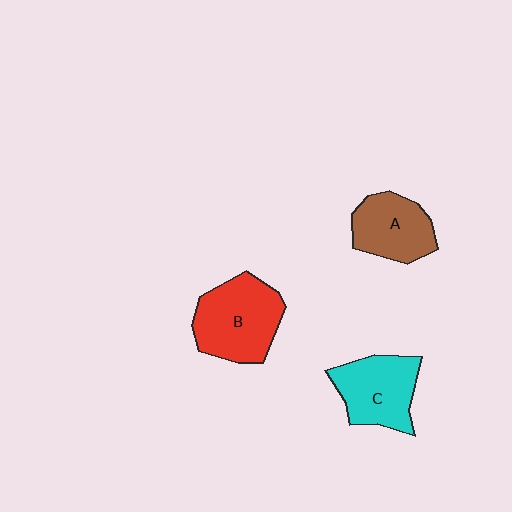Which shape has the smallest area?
Shape A (brown).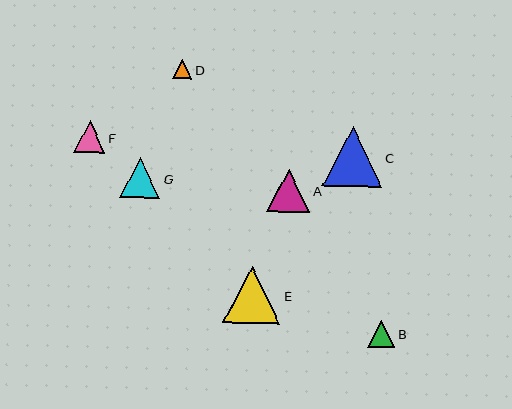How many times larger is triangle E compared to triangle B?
Triangle E is approximately 2.1 times the size of triangle B.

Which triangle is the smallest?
Triangle D is the smallest with a size of approximately 20 pixels.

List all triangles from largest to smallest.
From largest to smallest: C, E, A, G, F, B, D.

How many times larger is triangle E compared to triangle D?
Triangle E is approximately 2.9 times the size of triangle D.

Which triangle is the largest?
Triangle C is the largest with a size of approximately 60 pixels.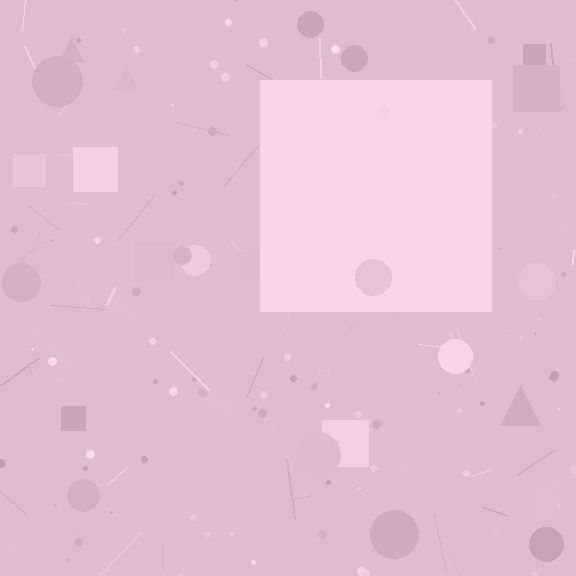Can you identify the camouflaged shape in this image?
The camouflaged shape is a square.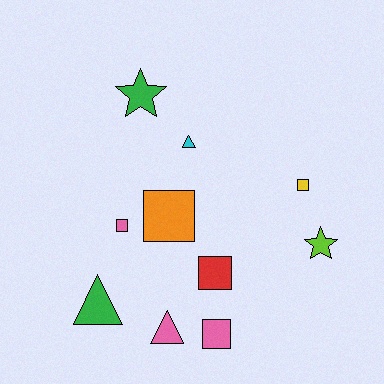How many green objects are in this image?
There are 2 green objects.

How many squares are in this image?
There are 5 squares.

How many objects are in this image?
There are 10 objects.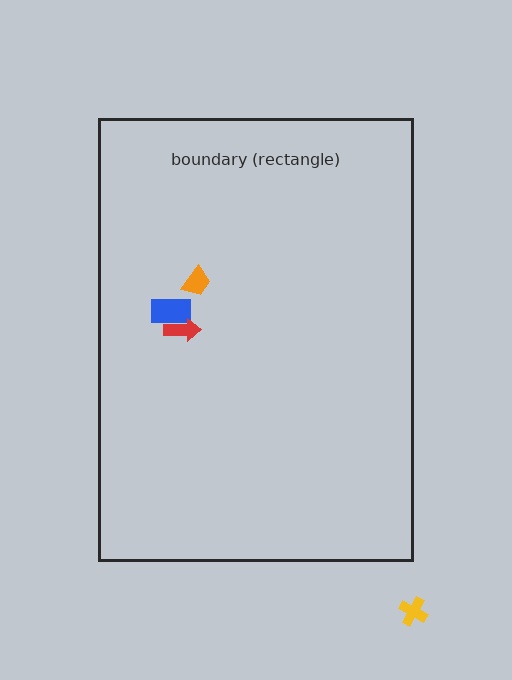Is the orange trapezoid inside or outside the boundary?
Inside.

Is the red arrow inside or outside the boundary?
Inside.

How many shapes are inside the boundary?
3 inside, 1 outside.